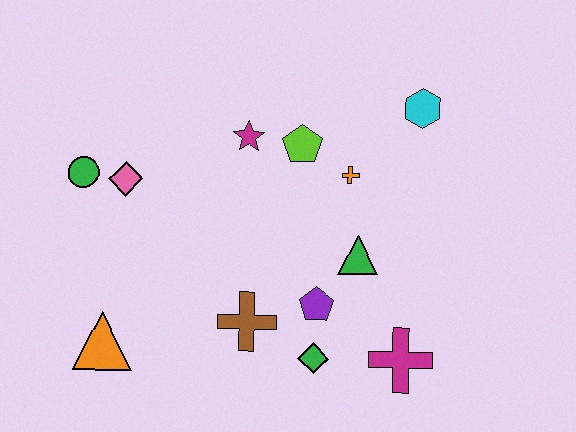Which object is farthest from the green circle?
The magenta cross is farthest from the green circle.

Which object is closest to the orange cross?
The lime pentagon is closest to the orange cross.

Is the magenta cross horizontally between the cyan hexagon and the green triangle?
Yes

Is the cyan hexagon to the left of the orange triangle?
No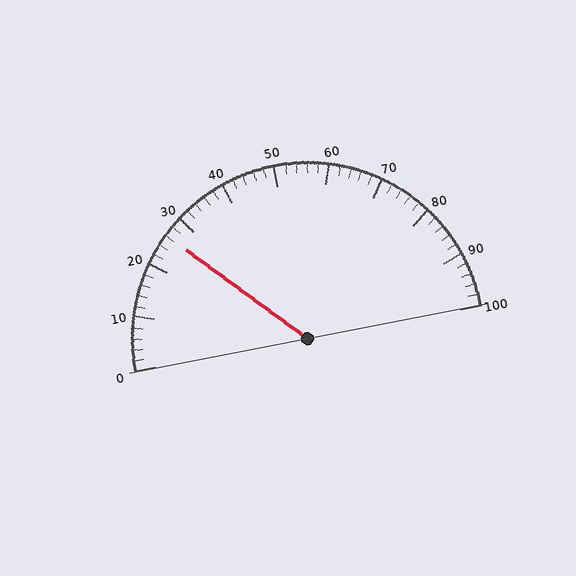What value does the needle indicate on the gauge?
The needle indicates approximately 26.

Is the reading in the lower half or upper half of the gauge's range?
The reading is in the lower half of the range (0 to 100).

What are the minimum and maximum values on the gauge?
The gauge ranges from 0 to 100.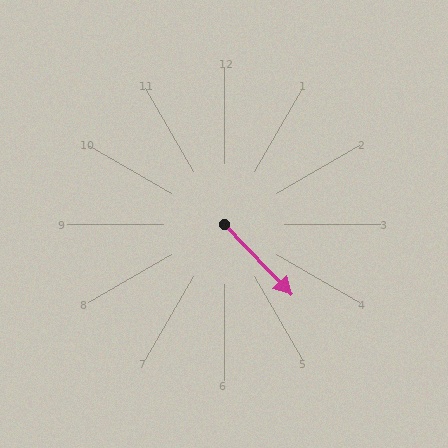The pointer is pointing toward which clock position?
Roughly 5 o'clock.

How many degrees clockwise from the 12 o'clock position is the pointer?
Approximately 136 degrees.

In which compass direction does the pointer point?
Southeast.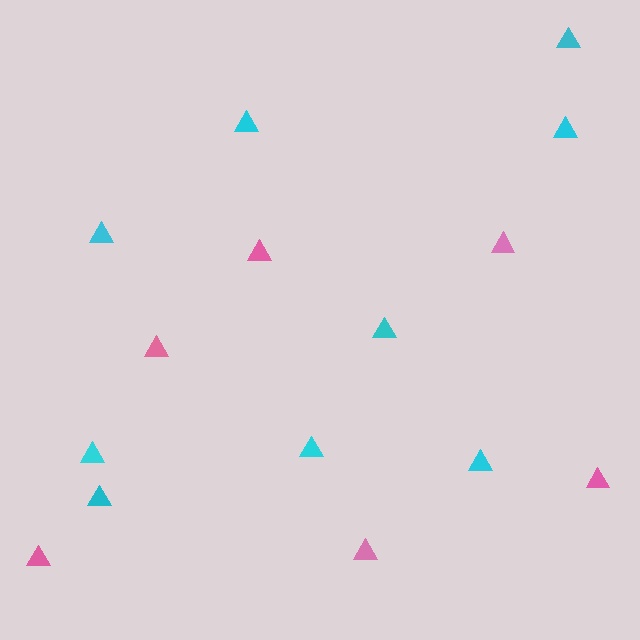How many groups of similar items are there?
There are 2 groups: one group of pink triangles (6) and one group of cyan triangles (9).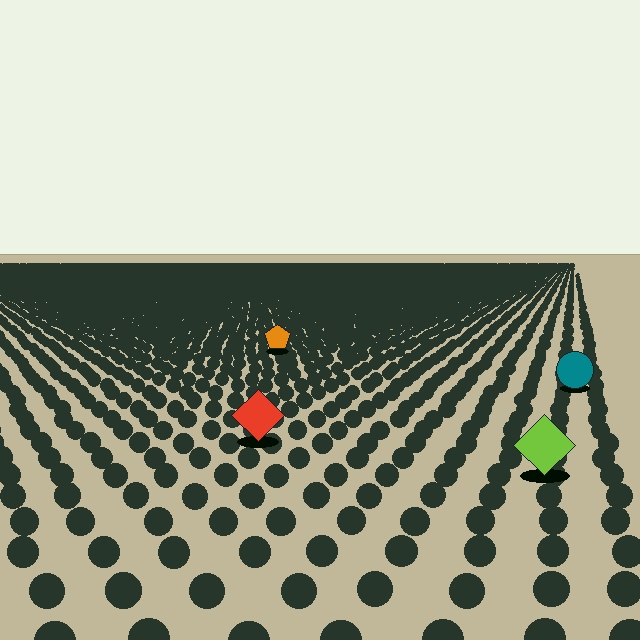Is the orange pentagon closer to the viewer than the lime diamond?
No. The lime diamond is closer — you can tell from the texture gradient: the ground texture is coarser near it.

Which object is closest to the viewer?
The lime diamond is closest. The texture marks near it are larger and more spread out.